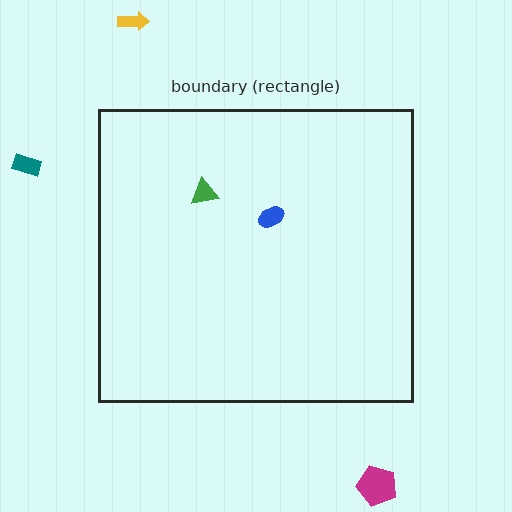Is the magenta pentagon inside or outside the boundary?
Outside.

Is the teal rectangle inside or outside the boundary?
Outside.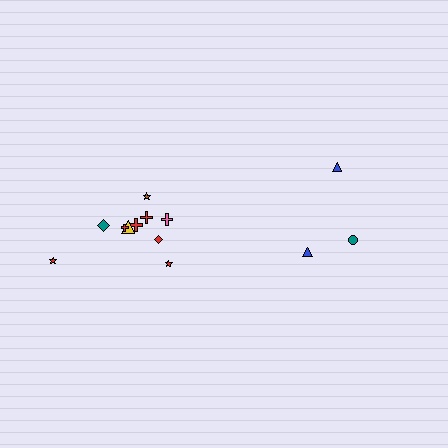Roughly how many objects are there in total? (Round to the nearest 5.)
Roughly 15 objects in total.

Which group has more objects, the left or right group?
The left group.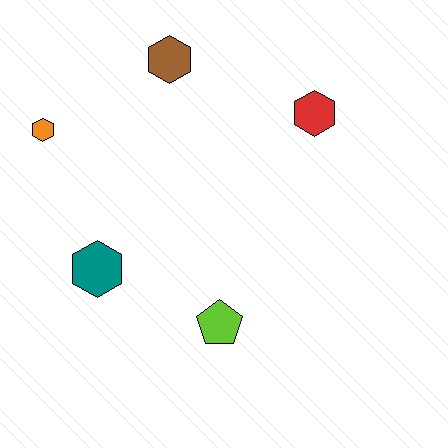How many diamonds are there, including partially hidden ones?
There are no diamonds.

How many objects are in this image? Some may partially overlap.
There are 5 objects.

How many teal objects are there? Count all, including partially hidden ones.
There is 1 teal object.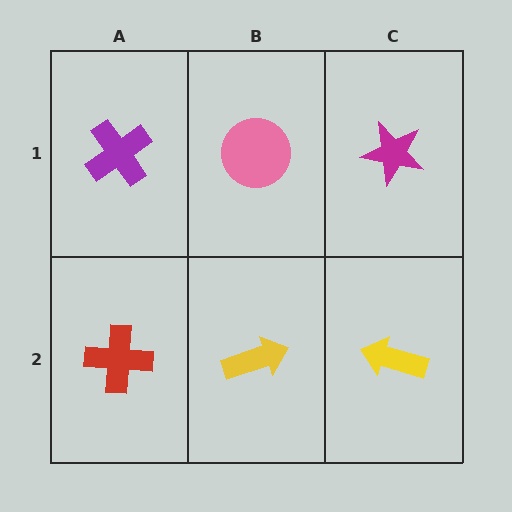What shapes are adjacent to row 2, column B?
A pink circle (row 1, column B), a red cross (row 2, column A), a yellow arrow (row 2, column C).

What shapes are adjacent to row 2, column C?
A magenta star (row 1, column C), a yellow arrow (row 2, column B).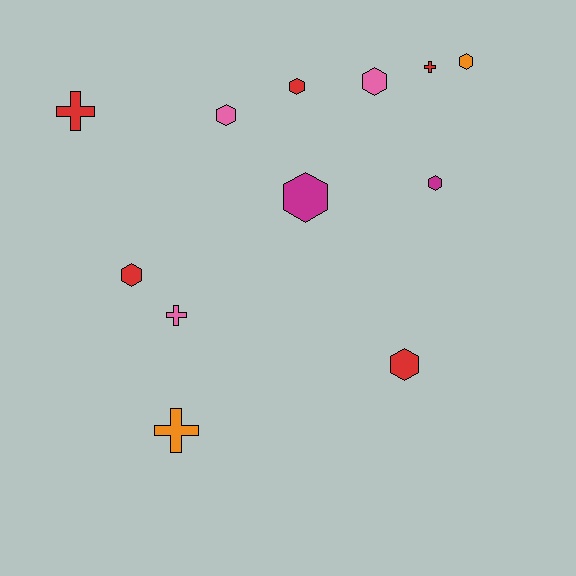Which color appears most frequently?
Red, with 5 objects.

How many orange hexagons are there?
There is 1 orange hexagon.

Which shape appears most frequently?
Hexagon, with 8 objects.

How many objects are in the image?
There are 12 objects.